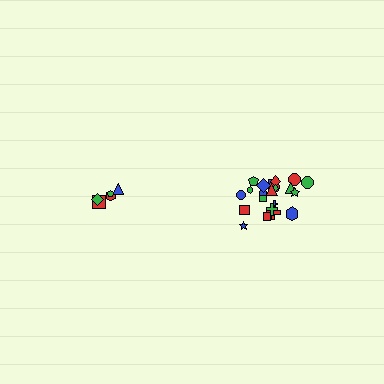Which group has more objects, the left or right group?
The right group.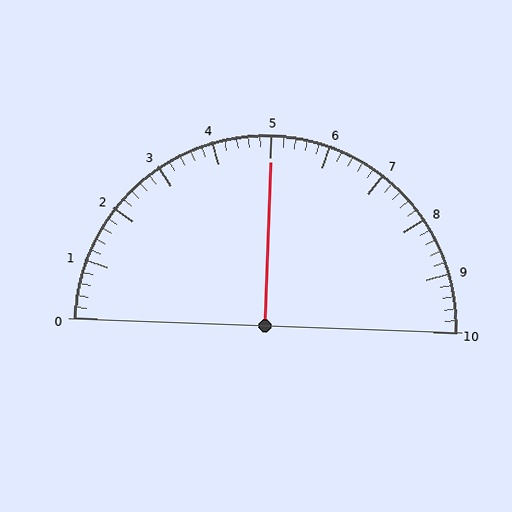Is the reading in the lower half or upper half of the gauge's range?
The reading is in the upper half of the range (0 to 10).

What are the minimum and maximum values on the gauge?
The gauge ranges from 0 to 10.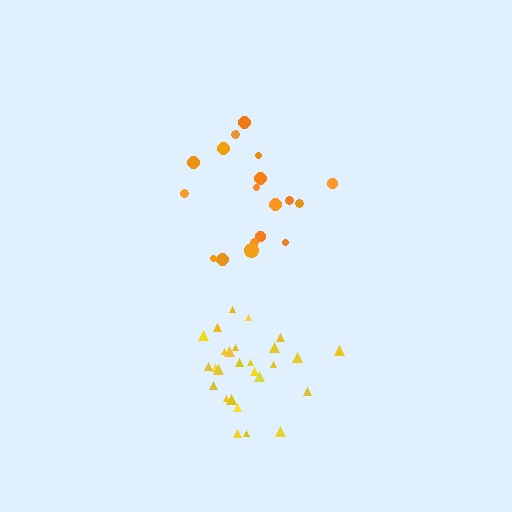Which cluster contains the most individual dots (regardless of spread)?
Yellow (27).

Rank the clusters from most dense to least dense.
yellow, orange.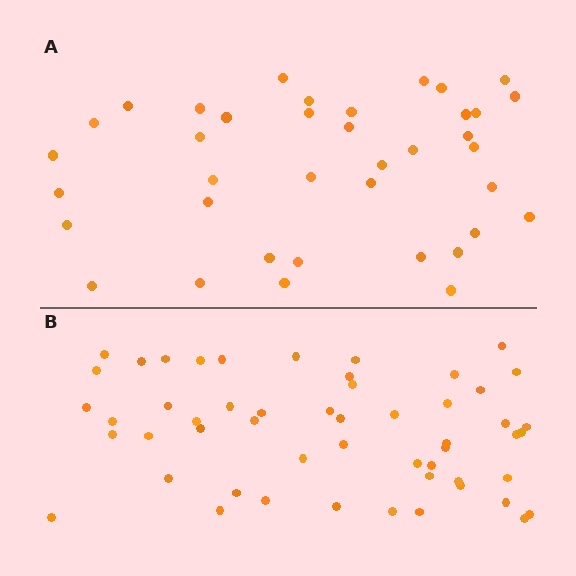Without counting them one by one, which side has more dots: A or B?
Region B (the bottom region) has more dots.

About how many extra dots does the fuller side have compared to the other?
Region B has approximately 15 more dots than region A.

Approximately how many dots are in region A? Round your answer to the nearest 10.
About 40 dots. (The exact count is 38, which rounds to 40.)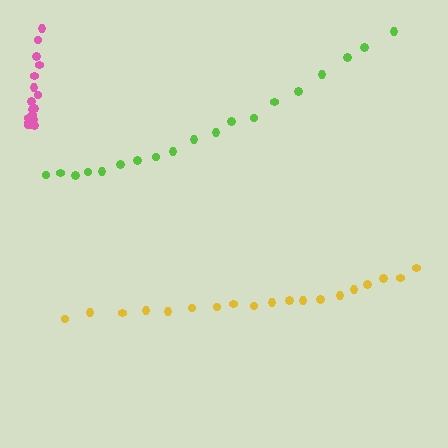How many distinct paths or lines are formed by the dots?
There are 3 distinct paths.